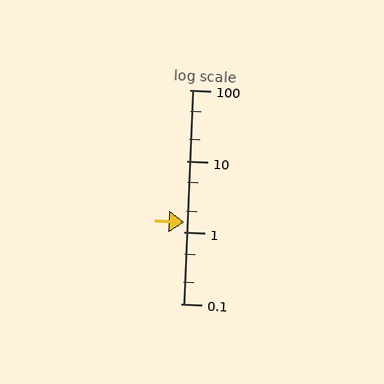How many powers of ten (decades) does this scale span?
The scale spans 3 decades, from 0.1 to 100.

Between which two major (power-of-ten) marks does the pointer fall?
The pointer is between 1 and 10.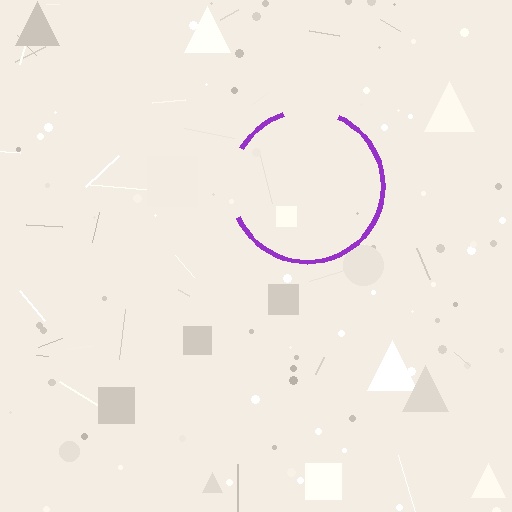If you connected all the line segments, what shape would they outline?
They would outline a circle.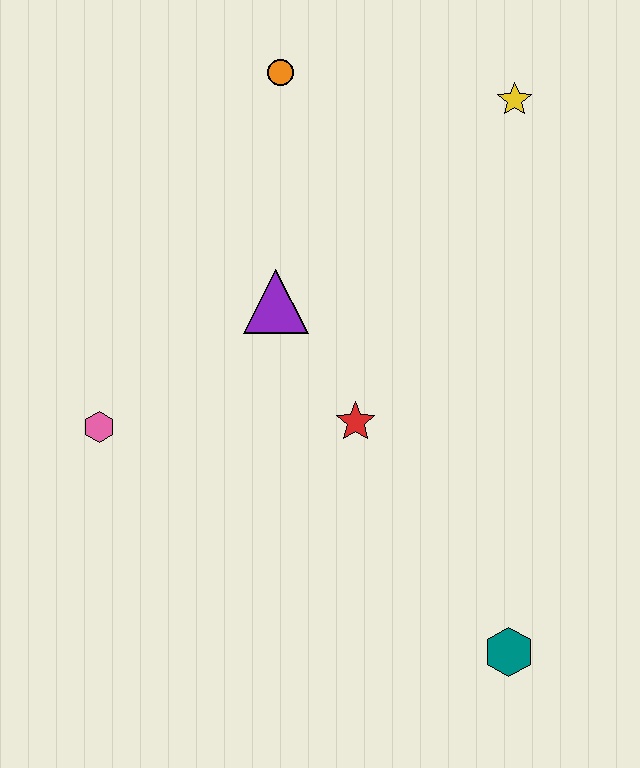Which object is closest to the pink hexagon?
The purple triangle is closest to the pink hexagon.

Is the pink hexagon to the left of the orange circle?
Yes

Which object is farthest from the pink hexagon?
The yellow star is farthest from the pink hexagon.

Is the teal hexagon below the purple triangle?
Yes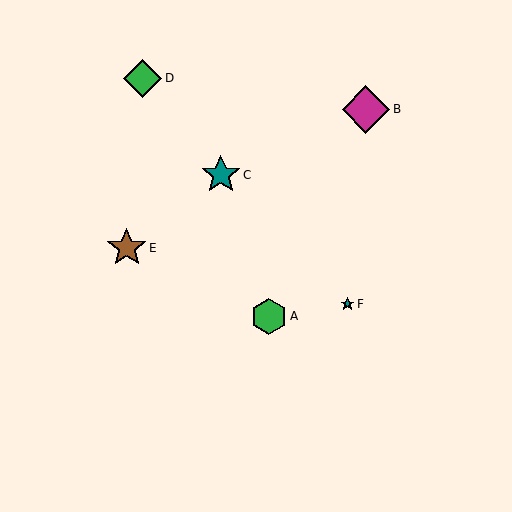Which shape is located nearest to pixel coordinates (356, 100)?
The magenta diamond (labeled B) at (366, 109) is nearest to that location.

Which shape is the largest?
The magenta diamond (labeled B) is the largest.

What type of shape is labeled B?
Shape B is a magenta diamond.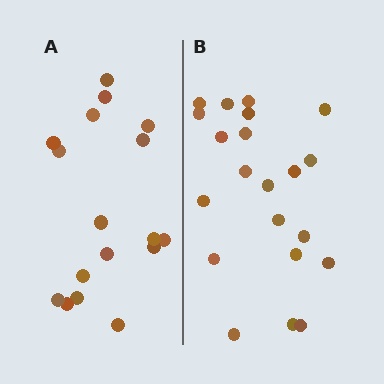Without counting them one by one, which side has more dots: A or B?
Region B (the right region) has more dots.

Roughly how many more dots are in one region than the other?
Region B has about 4 more dots than region A.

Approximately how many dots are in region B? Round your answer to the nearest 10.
About 20 dots. (The exact count is 21, which rounds to 20.)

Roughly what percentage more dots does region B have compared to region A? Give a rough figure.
About 25% more.